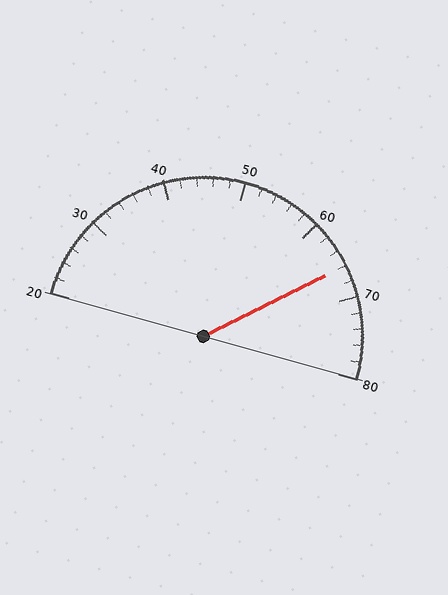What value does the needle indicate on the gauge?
The needle indicates approximately 66.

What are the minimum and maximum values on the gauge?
The gauge ranges from 20 to 80.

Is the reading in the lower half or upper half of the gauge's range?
The reading is in the upper half of the range (20 to 80).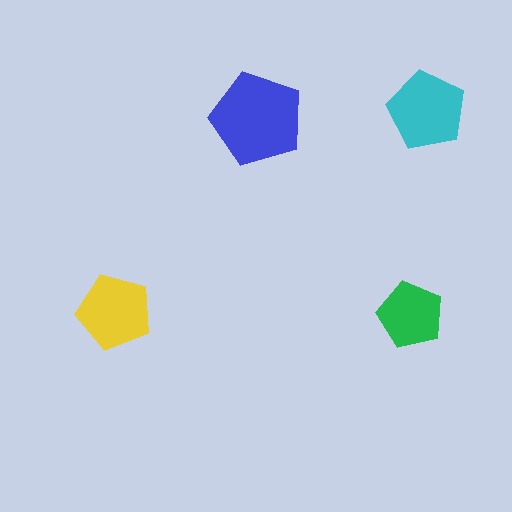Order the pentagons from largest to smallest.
the blue one, the cyan one, the yellow one, the green one.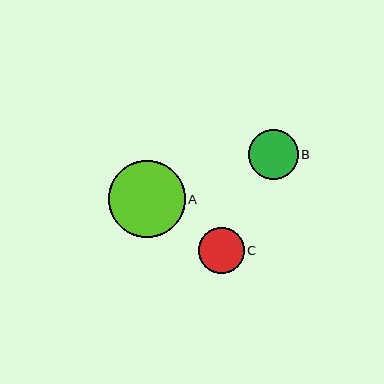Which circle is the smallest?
Circle C is the smallest with a size of approximately 46 pixels.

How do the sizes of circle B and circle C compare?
Circle B and circle C are approximately the same size.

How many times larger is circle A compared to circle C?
Circle A is approximately 1.7 times the size of circle C.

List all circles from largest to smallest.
From largest to smallest: A, B, C.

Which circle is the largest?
Circle A is the largest with a size of approximately 77 pixels.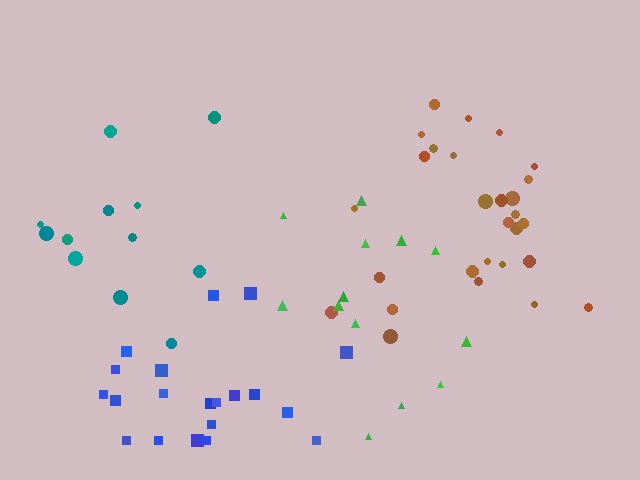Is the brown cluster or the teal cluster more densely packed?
Brown.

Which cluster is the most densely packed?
Brown.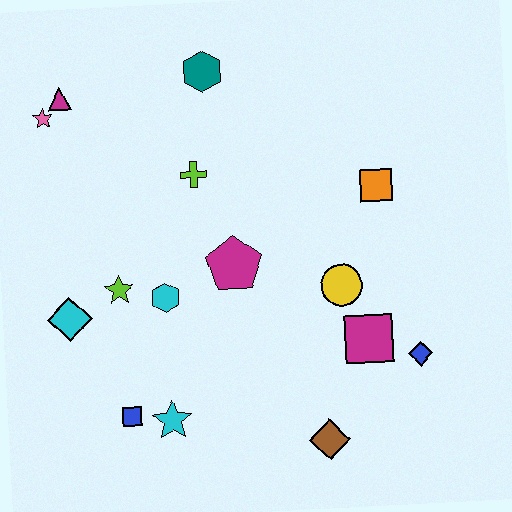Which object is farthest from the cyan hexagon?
The blue diamond is farthest from the cyan hexagon.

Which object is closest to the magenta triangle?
The pink star is closest to the magenta triangle.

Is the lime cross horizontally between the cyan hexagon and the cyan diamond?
No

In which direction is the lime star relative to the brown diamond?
The lime star is to the left of the brown diamond.